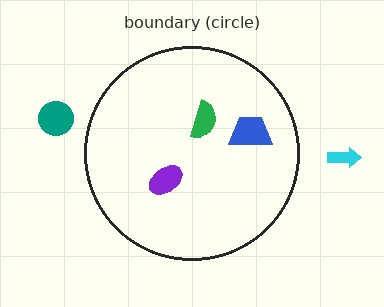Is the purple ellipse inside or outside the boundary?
Inside.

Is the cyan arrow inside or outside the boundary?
Outside.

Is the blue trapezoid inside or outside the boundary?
Inside.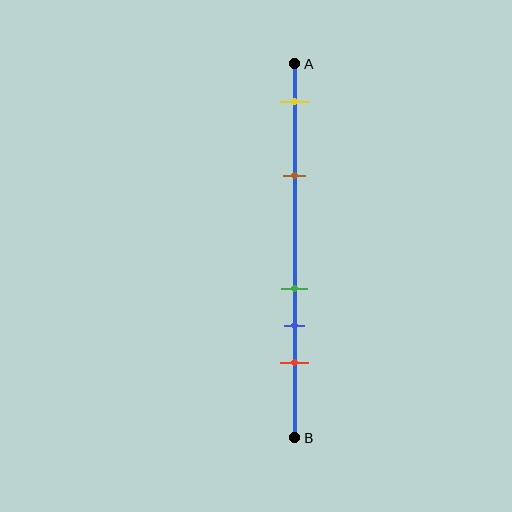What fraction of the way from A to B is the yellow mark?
The yellow mark is approximately 10% (0.1) of the way from A to B.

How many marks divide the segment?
There are 5 marks dividing the segment.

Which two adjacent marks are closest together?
The green and blue marks are the closest adjacent pair.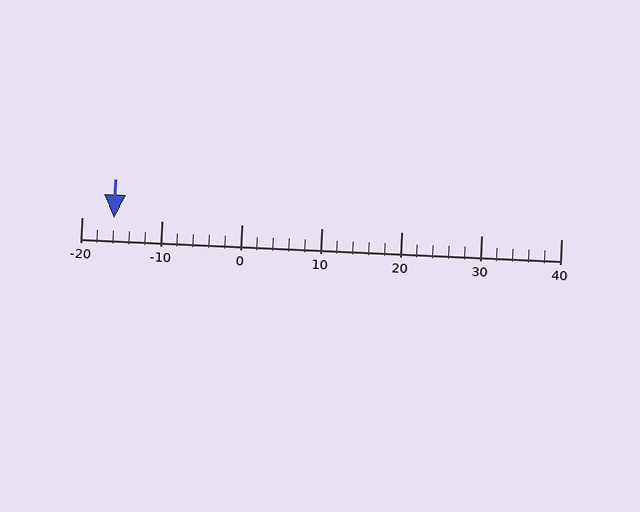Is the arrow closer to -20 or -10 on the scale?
The arrow is closer to -20.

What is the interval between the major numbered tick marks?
The major tick marks are spaced 10 units apart.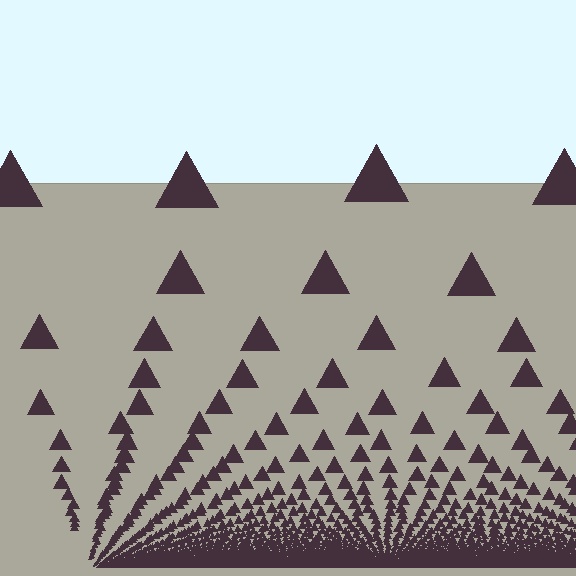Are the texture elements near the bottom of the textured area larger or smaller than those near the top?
Smaller. The gradient is inverted — elements near the bottom are smaller and denser.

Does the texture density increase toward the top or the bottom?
Density increases toward the bottom.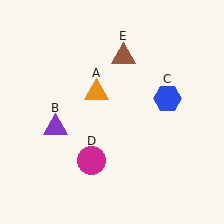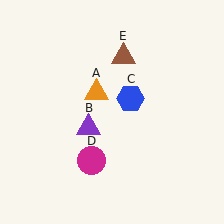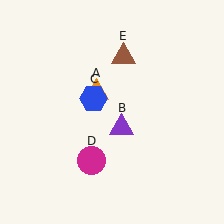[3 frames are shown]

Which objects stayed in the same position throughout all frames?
Orange triangle (object A) and magenta circle (object D) and brown triangle (object E) remained stationary.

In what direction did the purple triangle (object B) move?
The purple triangle (object B) moved right.